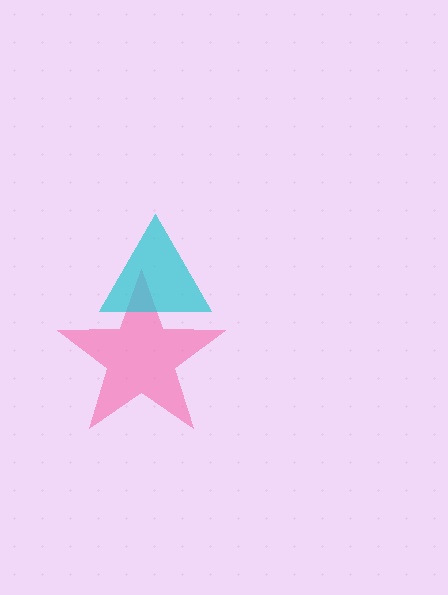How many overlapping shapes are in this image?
There are 2 overlapping shapes in the image.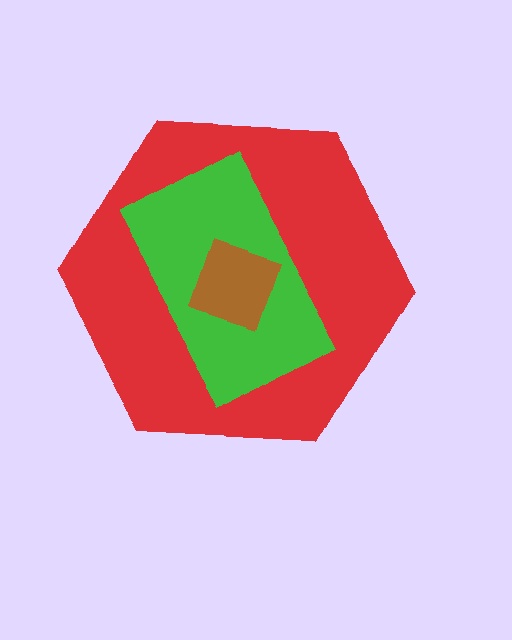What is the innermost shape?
The brown diamond.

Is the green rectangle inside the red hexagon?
Yes.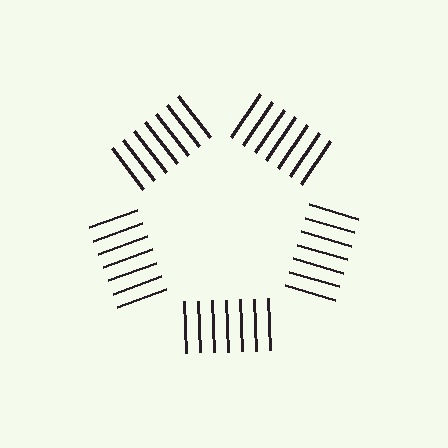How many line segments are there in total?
35 — 7 along each of the 5 edges.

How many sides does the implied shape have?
5 sides — the line-ends trace a pentagon.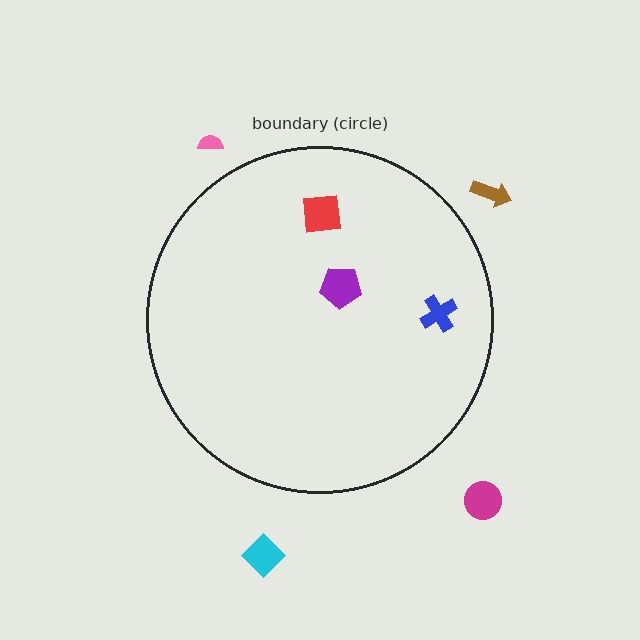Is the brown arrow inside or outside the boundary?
Outside.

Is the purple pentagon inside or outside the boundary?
Inside.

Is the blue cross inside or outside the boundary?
Inside.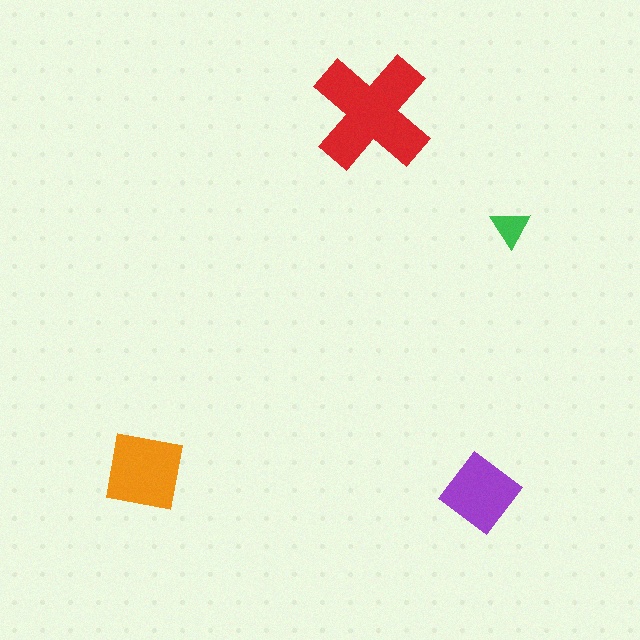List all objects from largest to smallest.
The red cross, the orange square, the purple diamond, the green triangle.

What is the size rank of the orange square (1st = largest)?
2nd.